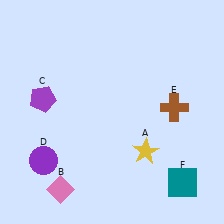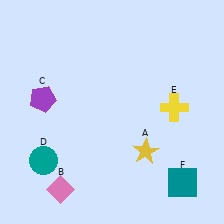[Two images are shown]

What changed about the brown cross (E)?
In Image 1, E is brown. In Image 2, it changed to yellow.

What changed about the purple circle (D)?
In Image 1, D is purple. In Image 2, it changed to teal.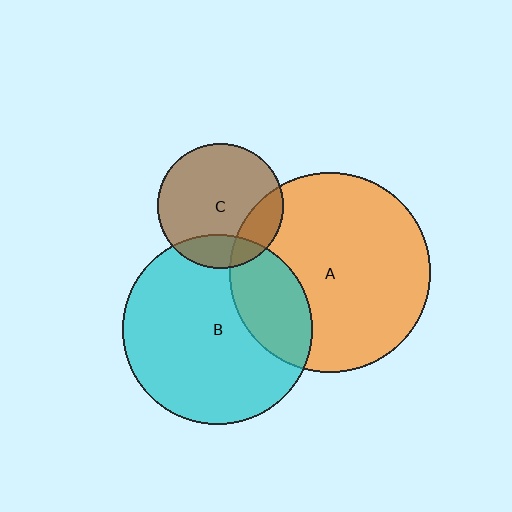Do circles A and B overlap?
Yes.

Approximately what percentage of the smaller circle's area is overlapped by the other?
Approximately 25%.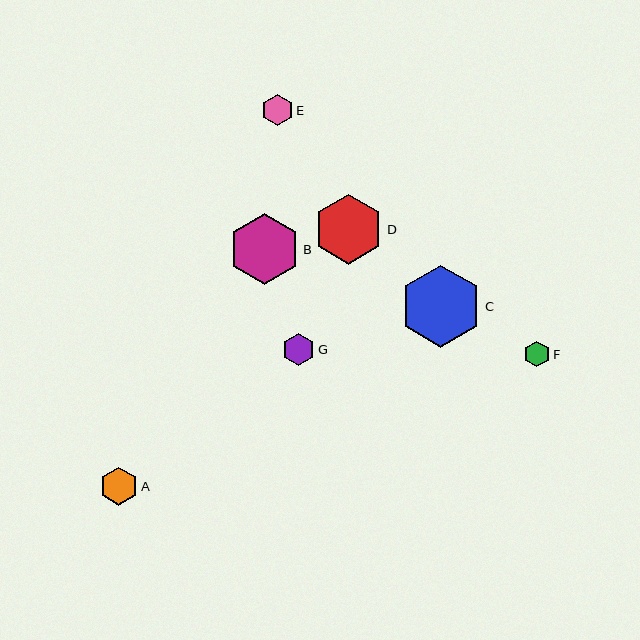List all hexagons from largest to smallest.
From largest to smallest: C, B, D, A, G, E, F.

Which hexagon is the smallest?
Hexagon F is the smallest with a size of approximately 26 pixels.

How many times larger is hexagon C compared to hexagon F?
Hexagon C is approximately 3.2 times the size of hexagon F.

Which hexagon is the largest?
Hexagon C is the largest with a size of approximately 82 pixels.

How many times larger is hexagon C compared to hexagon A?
Hexagon C is approximately 2.2 times the size of hexagon A.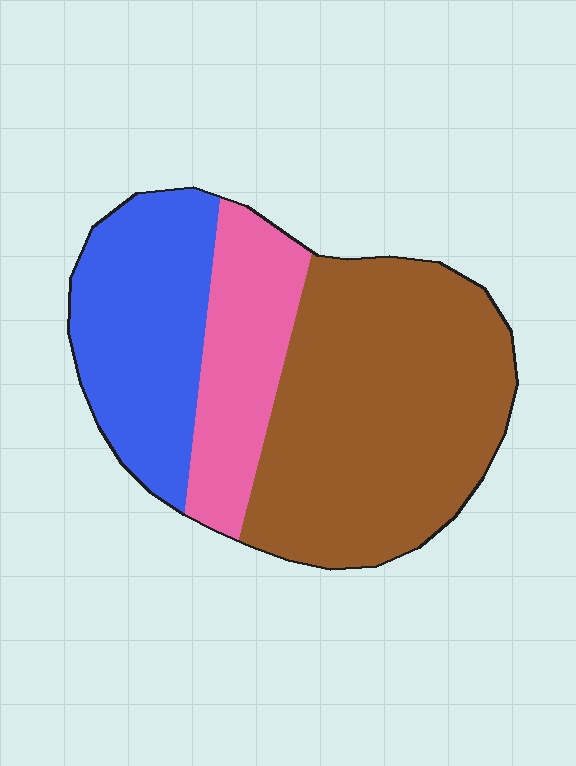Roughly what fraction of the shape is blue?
Blue takes up between a sixth and a third of the shape.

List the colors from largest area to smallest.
From largest to smallest: brown, blue, pink.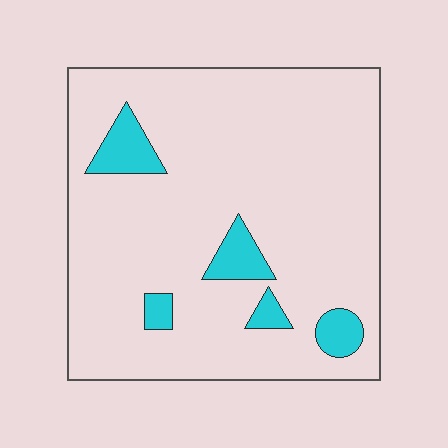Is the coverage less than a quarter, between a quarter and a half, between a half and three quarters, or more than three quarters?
Less than a quarter.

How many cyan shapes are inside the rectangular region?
5.